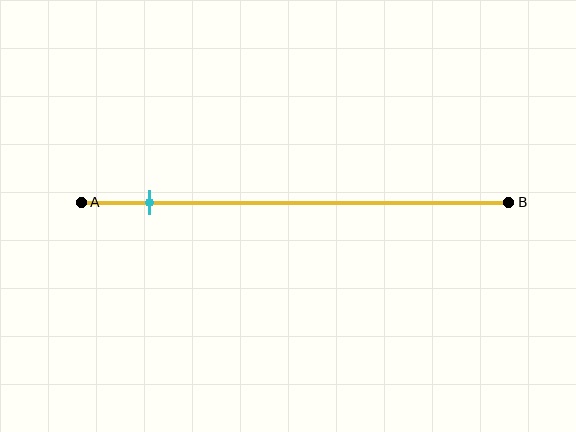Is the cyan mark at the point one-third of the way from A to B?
No, the mark is at about 15% from A, not at the 33% one-third point.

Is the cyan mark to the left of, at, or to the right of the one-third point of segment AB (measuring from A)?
The cyan mark is to the left of the one-third point of segment AB.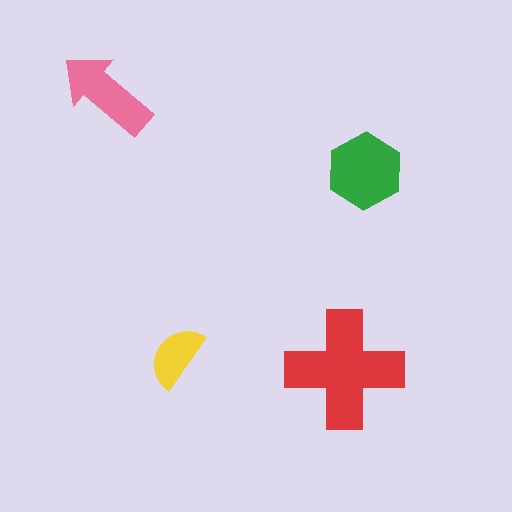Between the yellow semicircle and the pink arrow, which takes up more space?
The pink arrow.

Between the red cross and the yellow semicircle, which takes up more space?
The red cross.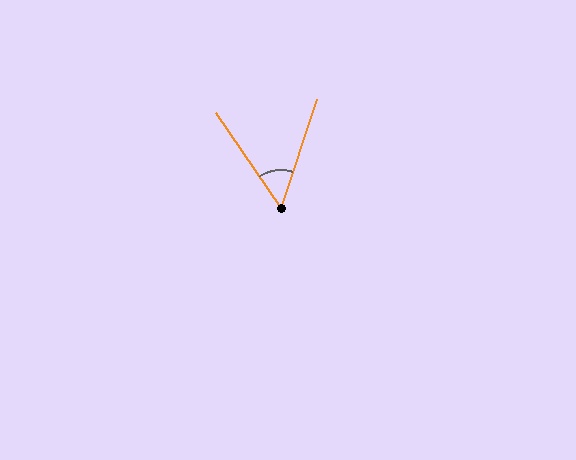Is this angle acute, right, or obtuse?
It is acute.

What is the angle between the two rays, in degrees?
Approximately 53 degrees.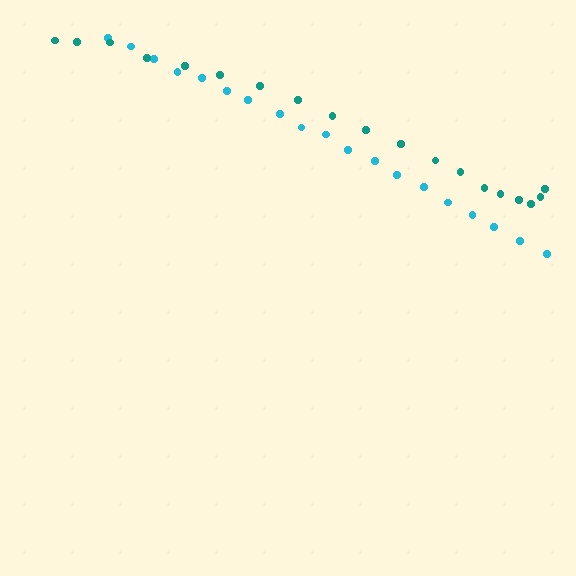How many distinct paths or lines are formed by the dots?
There are 2 distinct paths.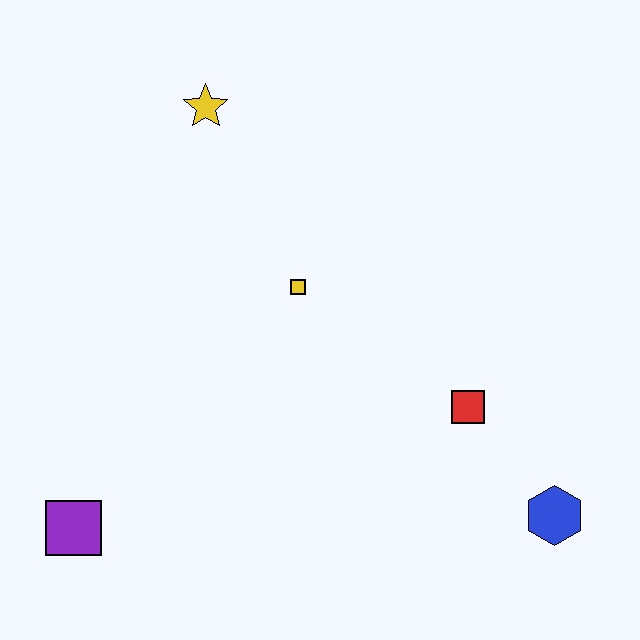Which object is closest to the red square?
The blue hexagon is closest to the red square.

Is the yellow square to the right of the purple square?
Yes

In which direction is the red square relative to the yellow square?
The red square is to the right of the yellow square.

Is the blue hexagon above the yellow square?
No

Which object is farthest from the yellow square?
The blue hexagon is farthest from the yellow square.